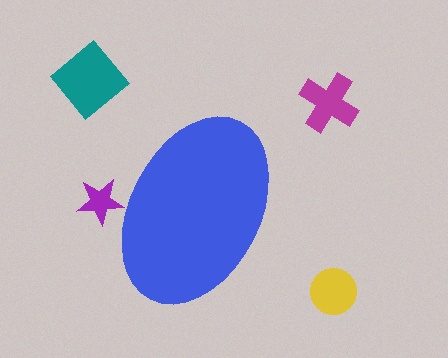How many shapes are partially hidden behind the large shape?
1 shape is partially hidden.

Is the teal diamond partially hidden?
No, the teal diamond is fully visible.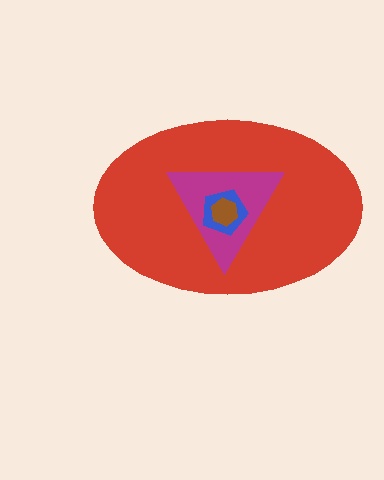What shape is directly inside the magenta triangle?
The blue pentagon.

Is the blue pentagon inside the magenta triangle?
Yes.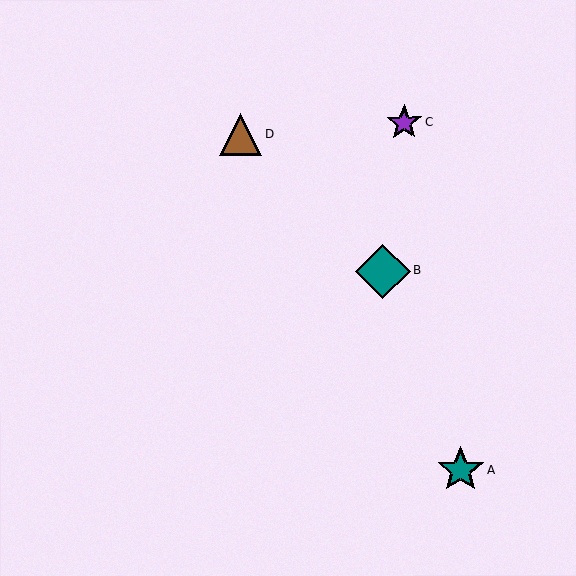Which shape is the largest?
The teal diamond (labeled B) is the largest.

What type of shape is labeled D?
Shape D is a brown triangle.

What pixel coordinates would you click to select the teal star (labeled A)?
Click at (460, 470) to select the teal star A.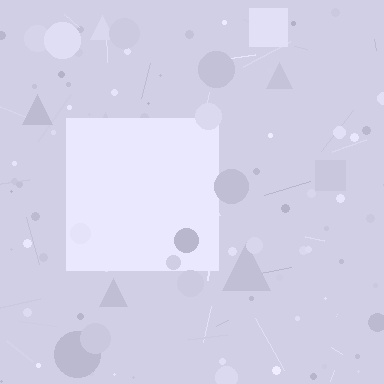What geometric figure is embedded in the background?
A square is embedded in the background.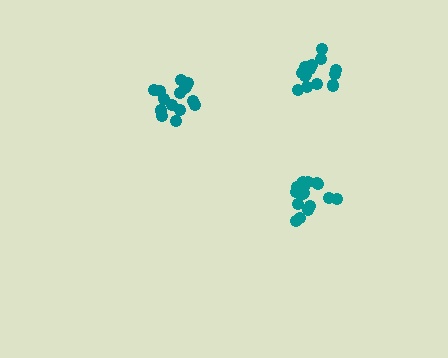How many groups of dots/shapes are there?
There are 3 groups.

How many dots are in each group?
Group 1: 18 dots, Group 2: 15 dots, Group 3: 14 dots (47 total).